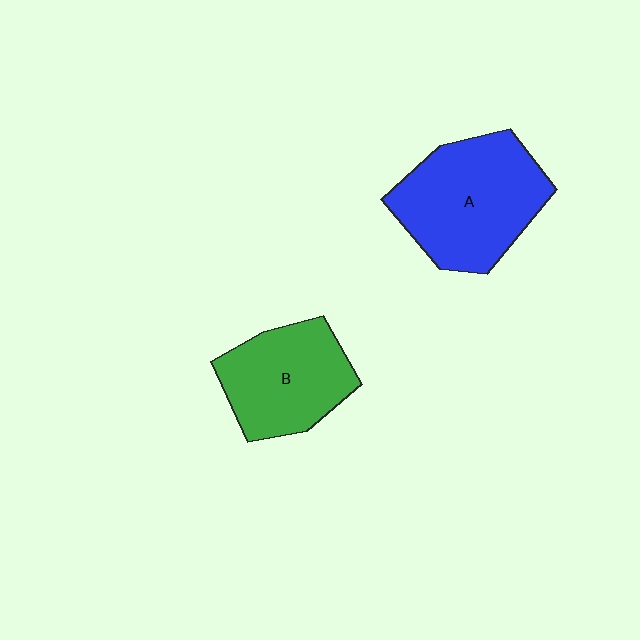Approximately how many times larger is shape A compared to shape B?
Approximately 1.3 times.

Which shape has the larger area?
Shape A (blue).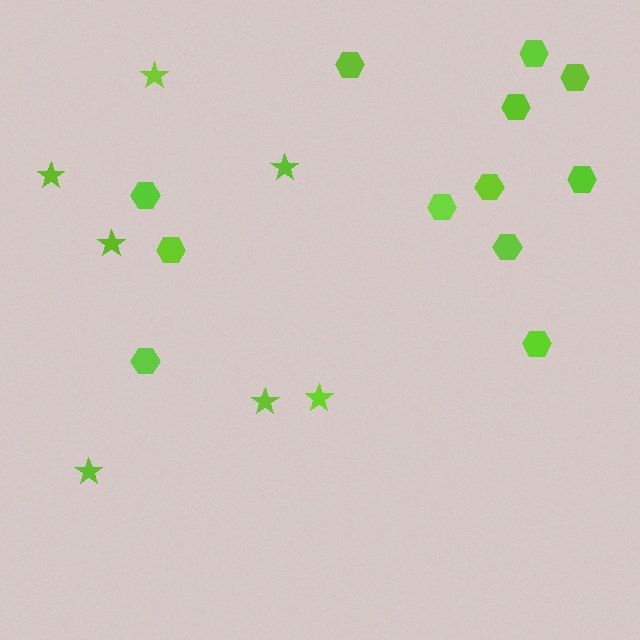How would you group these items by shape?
There are 2 groups: one group of hexagons (12) and one group of stars (7).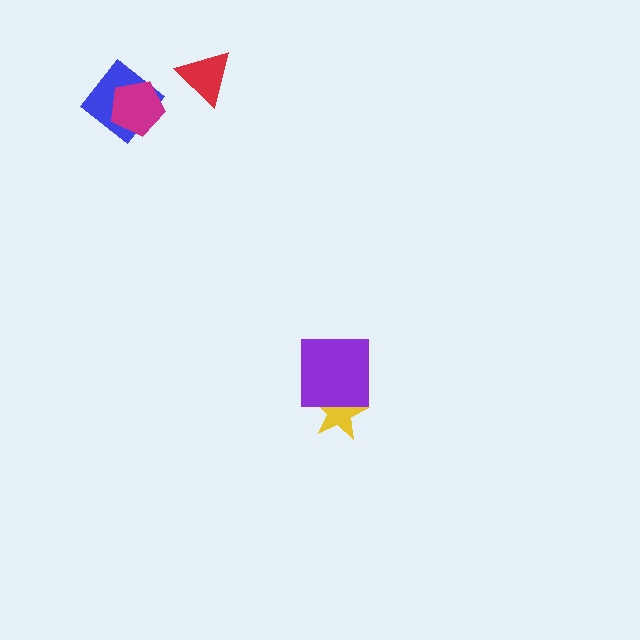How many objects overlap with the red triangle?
0 objects overlap with the red triangle.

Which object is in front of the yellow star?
The purple square is in front of the yellow star.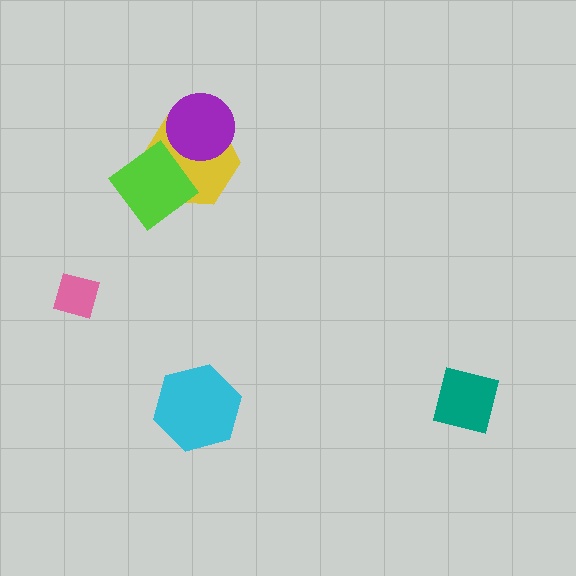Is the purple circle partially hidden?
No, no other shape covers it.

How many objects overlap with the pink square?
0 objects overlap with the pink square.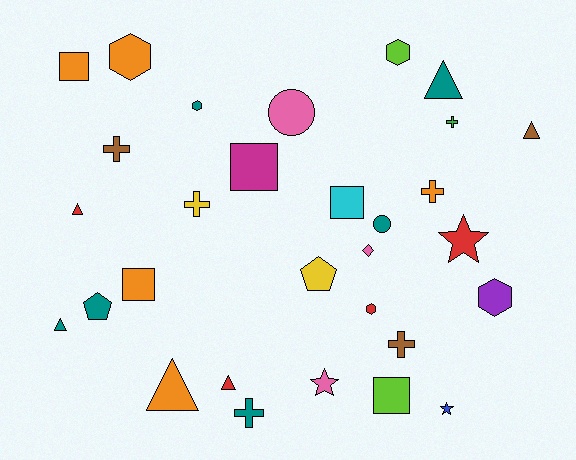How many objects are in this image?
There are 30 objects.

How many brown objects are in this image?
There are 3 brown objects.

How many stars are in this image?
There are 3 stars.